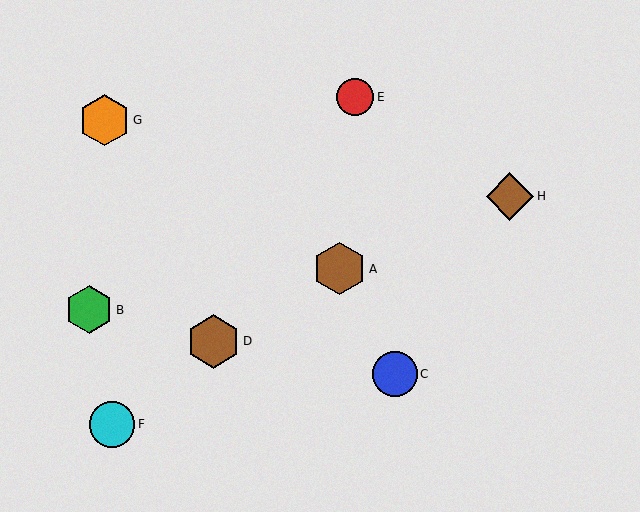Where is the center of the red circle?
The center of the red circle is at (355, 97).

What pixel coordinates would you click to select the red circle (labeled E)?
Click at (355, 97) to select the red circle E.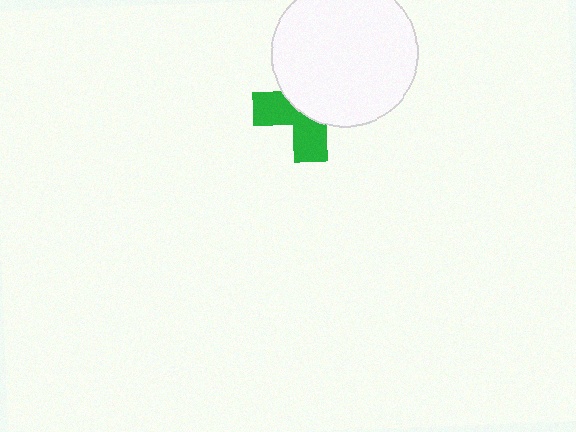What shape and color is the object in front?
The object in front is a white circle.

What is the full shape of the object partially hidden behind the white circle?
The partially hidden object is a green cross.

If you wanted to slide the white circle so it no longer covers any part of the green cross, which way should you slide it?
Slide it toward the upper-right — that is the most direct way to separate the two shapes.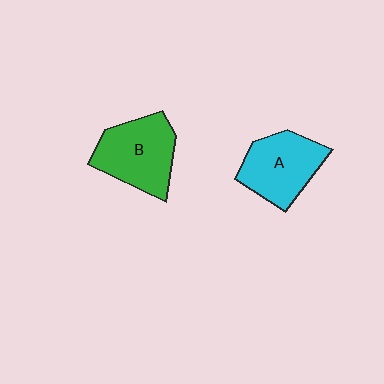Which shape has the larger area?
Shape B (green).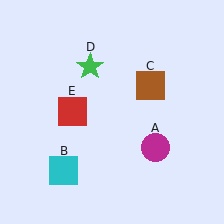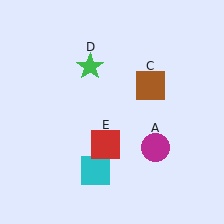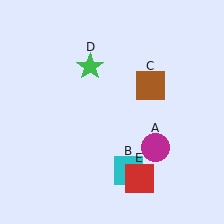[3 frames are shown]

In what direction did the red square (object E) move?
The red square (object E) moved down and to the right.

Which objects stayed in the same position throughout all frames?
Magenta circle (object A) and brown square (object C) and green star (object D) remained stationary.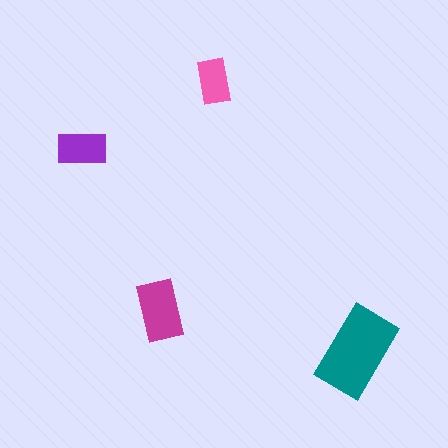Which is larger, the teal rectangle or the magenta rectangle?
The teal one.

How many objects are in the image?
There are 4 objects in the image.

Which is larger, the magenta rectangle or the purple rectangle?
The magenta one.